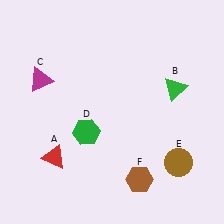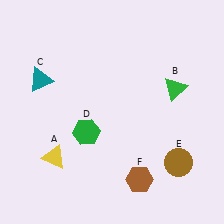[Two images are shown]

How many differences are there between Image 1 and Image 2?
There are 2 differences between the two images.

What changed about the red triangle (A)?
In Image 1, A is red. In Image 2, it changed to yellow.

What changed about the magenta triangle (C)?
In Image 1, C is magenta. In Image 2, it changed to teal.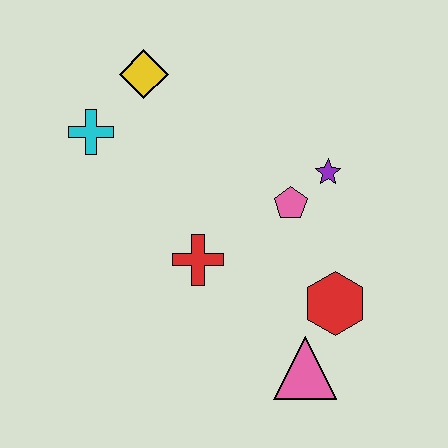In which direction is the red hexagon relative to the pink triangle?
The red hexagon is above the pink triangle.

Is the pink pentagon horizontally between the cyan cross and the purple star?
Yes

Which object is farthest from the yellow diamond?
The pink triangle is farthest from the yellow diamond.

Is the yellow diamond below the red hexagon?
No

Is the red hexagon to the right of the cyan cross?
Yes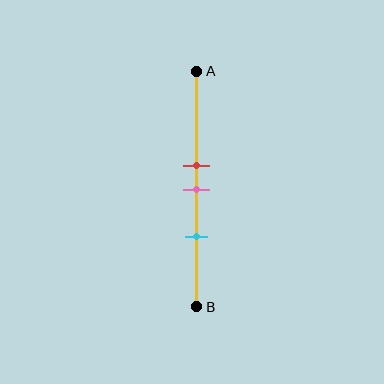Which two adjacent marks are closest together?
The red and pink marks are the closest adjacent pair.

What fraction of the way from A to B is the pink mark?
The pink mark is approximately 50% (0.5) of the way from A to B.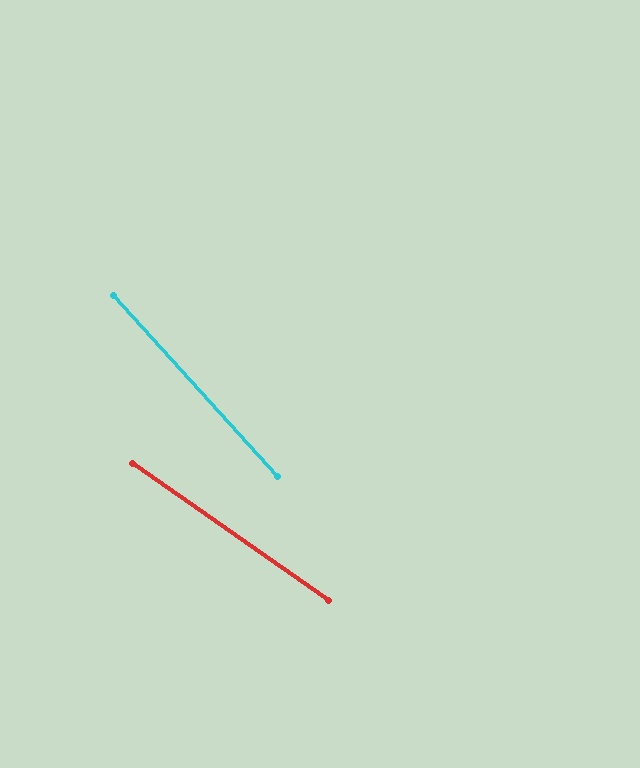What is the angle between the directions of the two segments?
Approximately 13 degrees.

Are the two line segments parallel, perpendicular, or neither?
Neither parallel nor perpendicular — they differ by about 13°.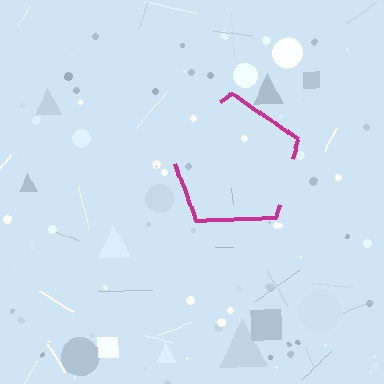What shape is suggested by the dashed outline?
The dashed outline suggests a pentagon.